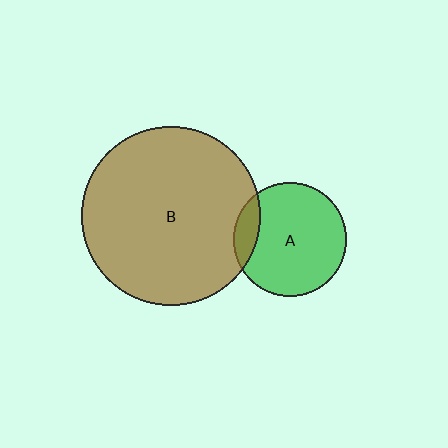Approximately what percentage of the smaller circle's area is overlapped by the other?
Approximately 15%.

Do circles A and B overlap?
Yes.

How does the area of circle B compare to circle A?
Approximately 2.5 times.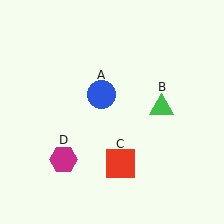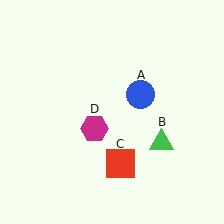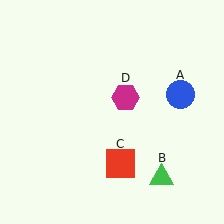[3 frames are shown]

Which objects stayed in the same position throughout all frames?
Red square (object C) remained stationary.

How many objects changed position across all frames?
3 objects changed position: blue circle (object A), green triangle (object B), magenta hexagon (object D).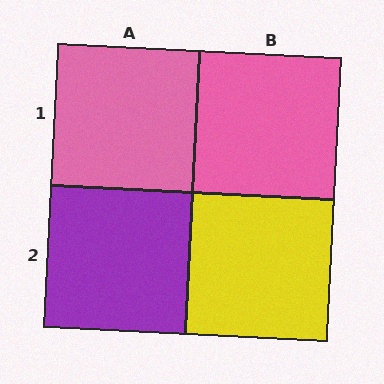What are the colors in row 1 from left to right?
Pink, pink.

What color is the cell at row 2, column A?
Purple.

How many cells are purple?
1 cell is purple.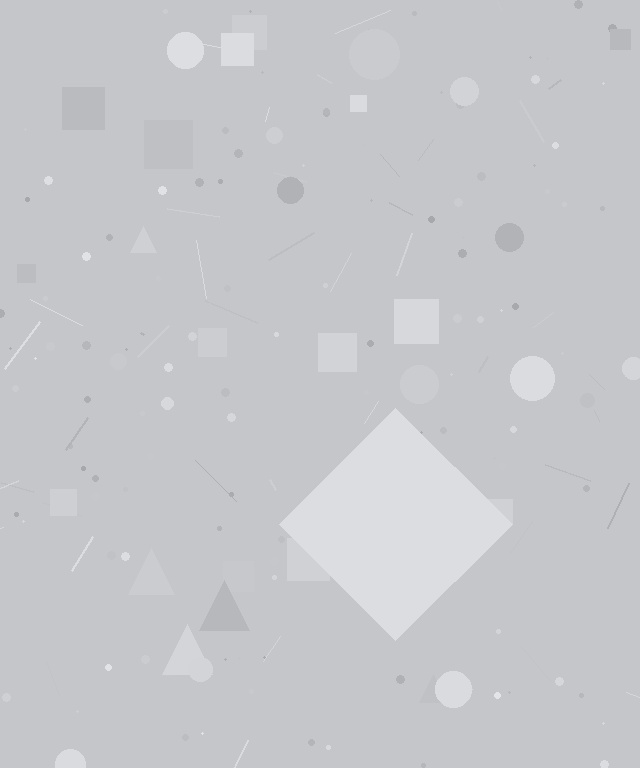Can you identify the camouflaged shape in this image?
The camouflaged shape is a diamond.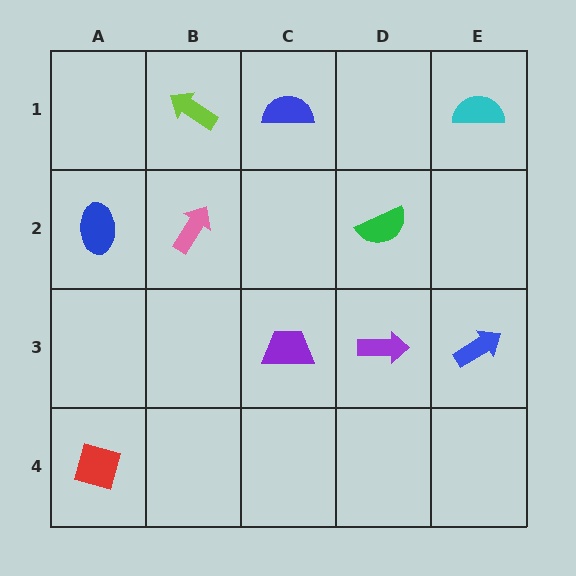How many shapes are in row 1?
3 shapes.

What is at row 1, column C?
A blue semicircle.